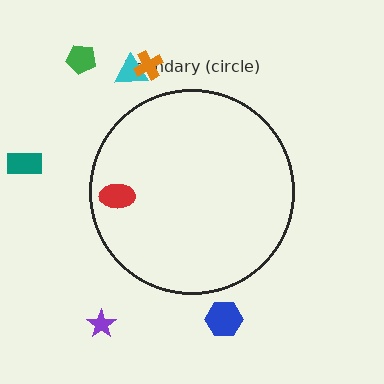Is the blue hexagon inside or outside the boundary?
Outside.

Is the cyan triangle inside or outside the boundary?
Outside.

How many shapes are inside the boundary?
1 inside, 6 outside.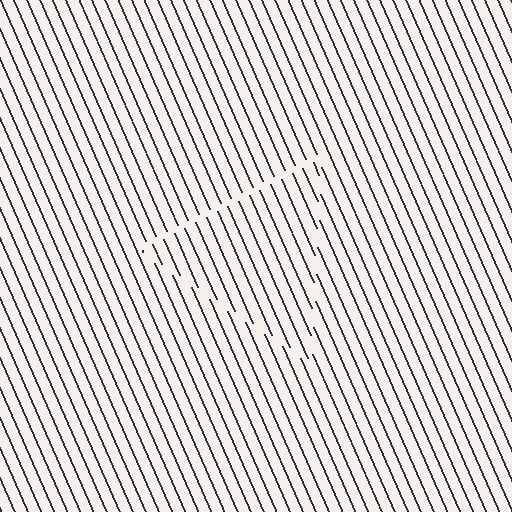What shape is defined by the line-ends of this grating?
An illusory triangle. The interior of the shape contains the same grating, shifted by half a period — the contour is defined by the phase discontinuity where line-ends from the inner and outer gratings abut.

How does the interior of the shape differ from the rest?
The interior of the shape contains the same grating, shifted by half a period — the contour is defined by the phase discontinuity where line-ends from the inner and outer gratings abut.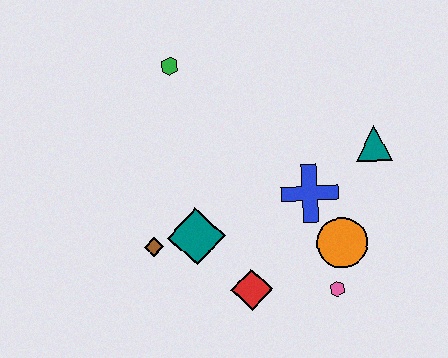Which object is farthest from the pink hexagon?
The green hexagon is farthest from the pink hexagon.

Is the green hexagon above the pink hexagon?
Yes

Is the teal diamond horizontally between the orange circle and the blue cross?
No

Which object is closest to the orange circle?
The pink hexagon is closest to the orange circle.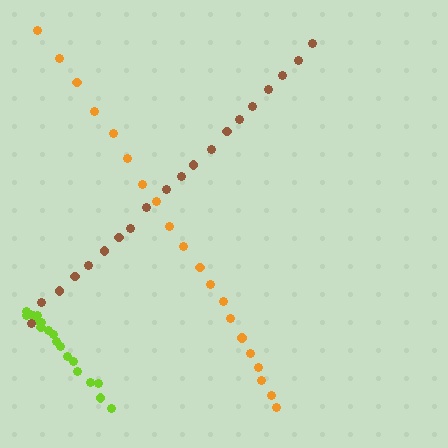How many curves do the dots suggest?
There are 3 distinct paths.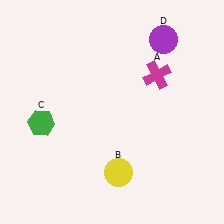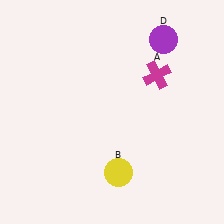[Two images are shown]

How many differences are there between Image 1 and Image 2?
There is 1 difference between the two images.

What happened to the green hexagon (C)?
The green hexagon (C) was removed in Image 2. It was in the bottom-left area of Image 1.